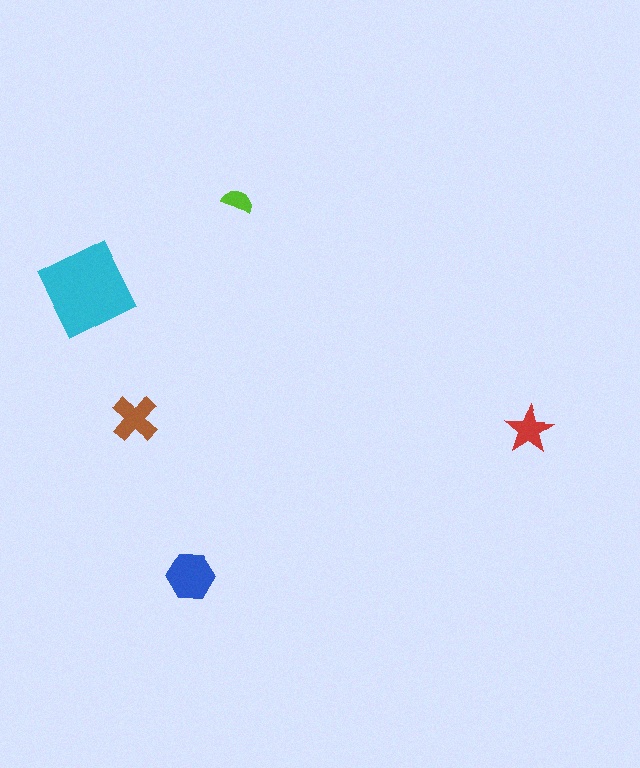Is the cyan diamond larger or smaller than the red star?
Larger.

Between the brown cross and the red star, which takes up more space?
The brown cross.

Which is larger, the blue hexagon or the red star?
The blue hexagon.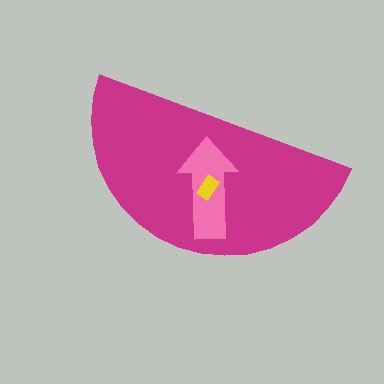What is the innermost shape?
The yellow rectangle.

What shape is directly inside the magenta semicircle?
The pink arrow.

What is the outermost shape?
The magenta semicircle.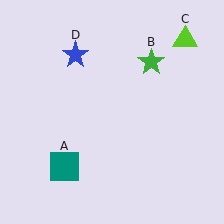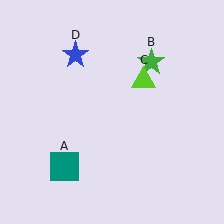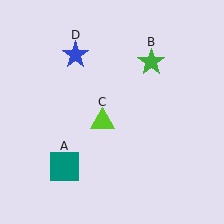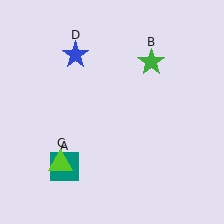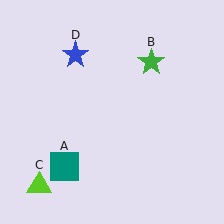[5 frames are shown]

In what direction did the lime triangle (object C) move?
The lime triangle (object C) moved down and to the left.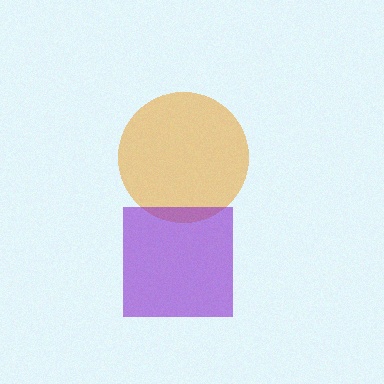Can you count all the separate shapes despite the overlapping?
Yes, there are 2 separate shapes.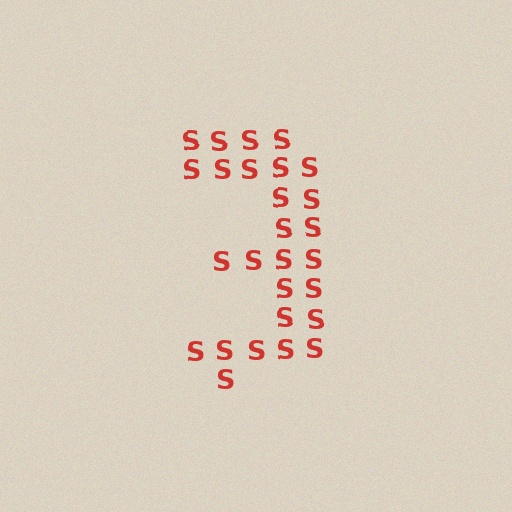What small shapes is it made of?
It is made of small letter S's.